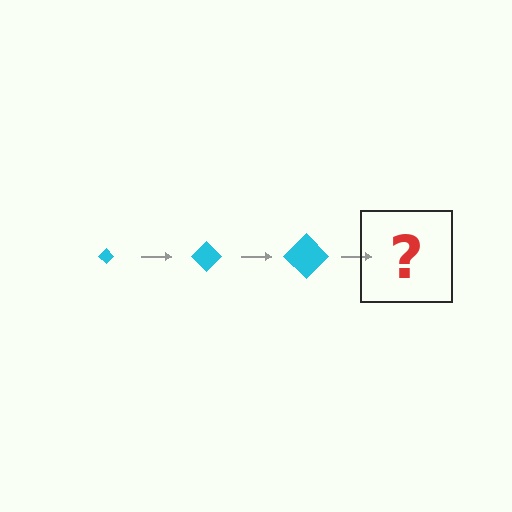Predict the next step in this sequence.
The next step is a cyan diamond, larger than the previous one.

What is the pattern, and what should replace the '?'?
The pattern is that the diamond gets progressively larger each step. The '?' should be a cyan diamond, larger than the previous one.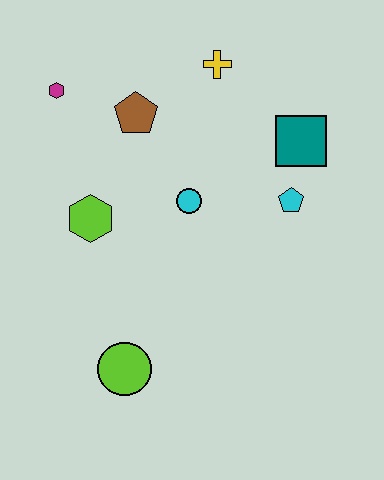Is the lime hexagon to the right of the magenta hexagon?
Yes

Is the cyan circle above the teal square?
No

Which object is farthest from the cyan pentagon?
The magenta hexagon is farthest from the cyan pentagon.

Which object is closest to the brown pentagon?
The magenta hexagon is closest to the brown pentagon.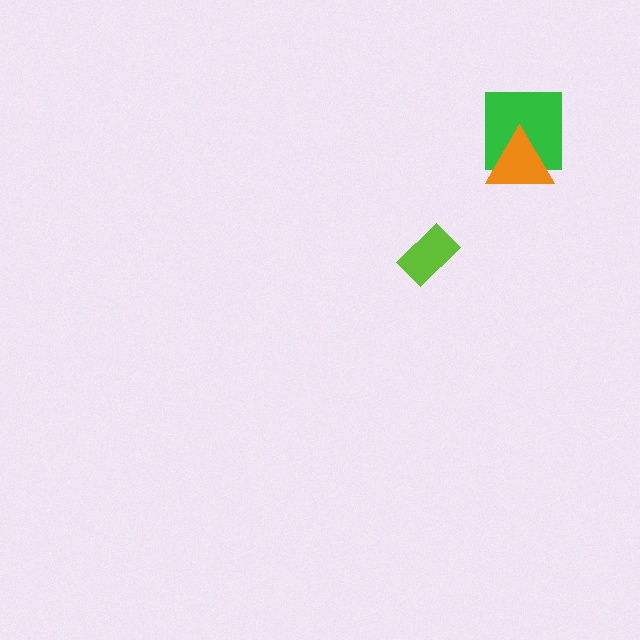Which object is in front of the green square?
The orange triangle is in front of the green square.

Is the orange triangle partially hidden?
No, no other shape covers it.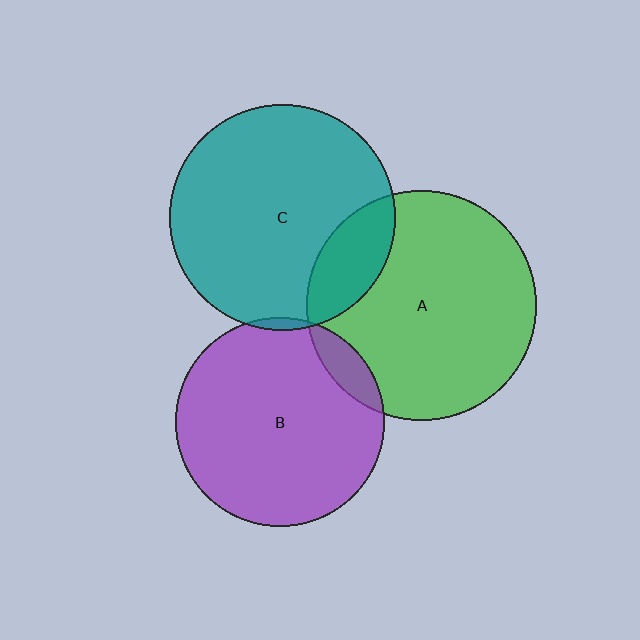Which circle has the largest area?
Circle A (green).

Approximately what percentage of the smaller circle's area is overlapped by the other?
Approximately 5%.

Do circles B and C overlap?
Yes.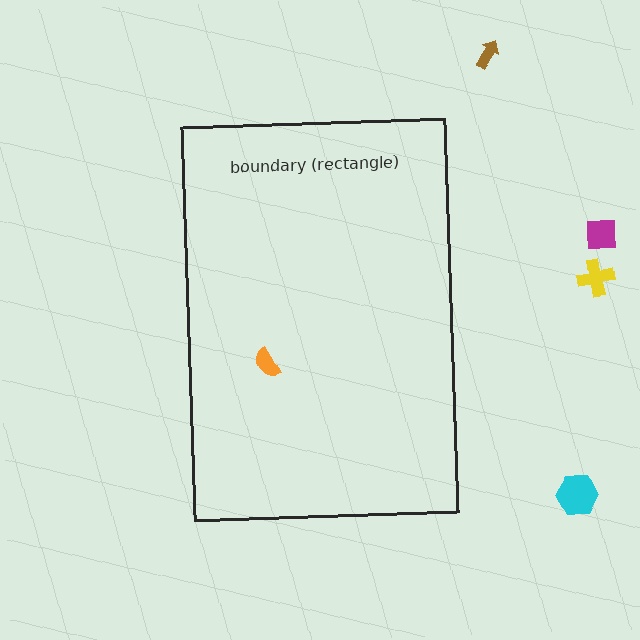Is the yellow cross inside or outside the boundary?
Outside.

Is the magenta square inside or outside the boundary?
Outside.